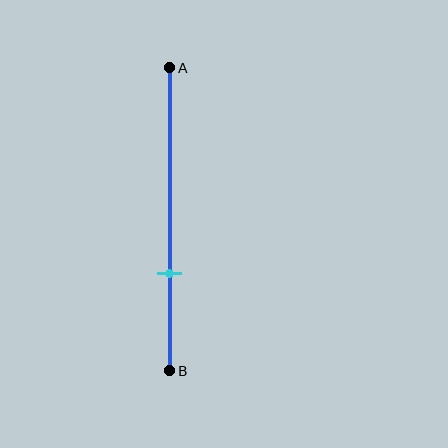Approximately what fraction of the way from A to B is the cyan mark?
The cyan mark is approximately 70% of the way from A to B.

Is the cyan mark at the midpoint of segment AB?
No, the mark is at about 70% from A, not at the 50% midpoint.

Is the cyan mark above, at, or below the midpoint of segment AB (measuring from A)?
The cyan mark is below the midpoint of segment AB.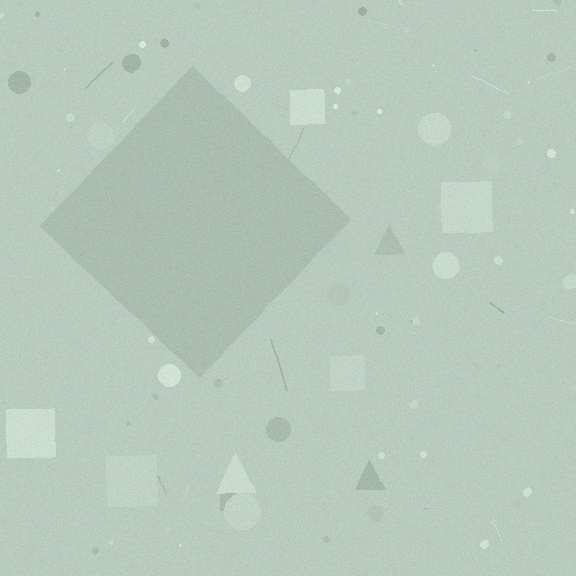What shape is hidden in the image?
A diamond is hidden in the image.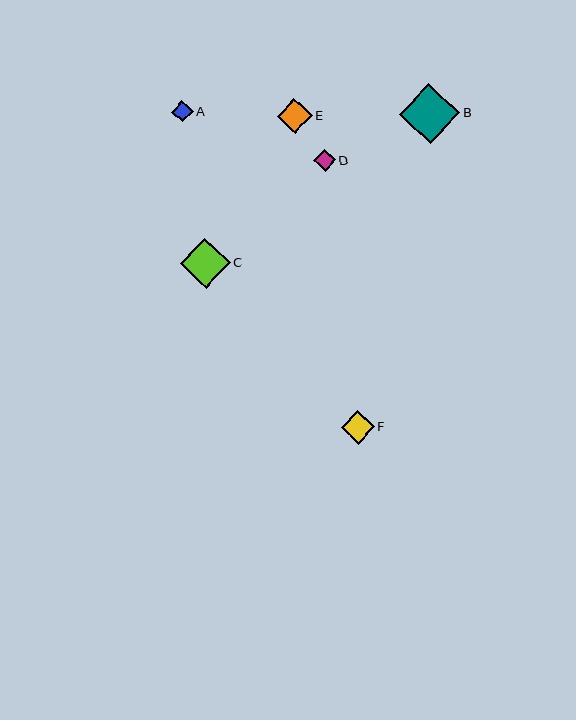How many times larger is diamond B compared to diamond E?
Diamond B is approximately 1.7 times the size of diamond E.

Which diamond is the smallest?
Diamond A is the smallest with a size of approximately 21 pixels.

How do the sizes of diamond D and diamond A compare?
Diamond D and diamond A are approximately the same size.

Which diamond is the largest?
Diamond B is the largest with a size of approximately 60 pixels.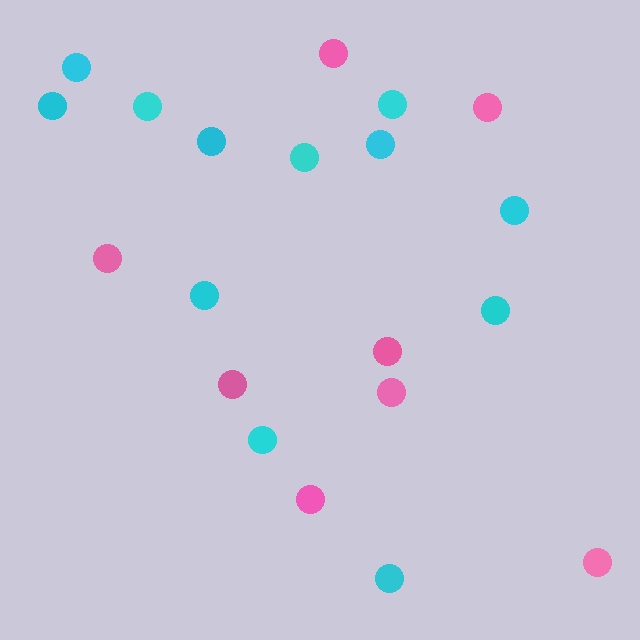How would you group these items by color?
There are 2 groups: one group of cyan circles (12) and one group of pink circles (8).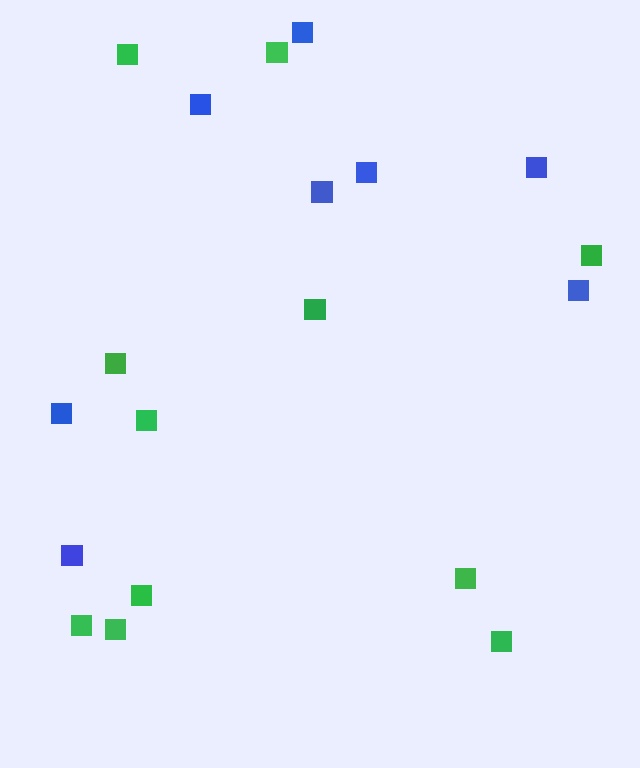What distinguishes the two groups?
There are 2 groups: one group of green squares (11) and one group of blue squares (8).